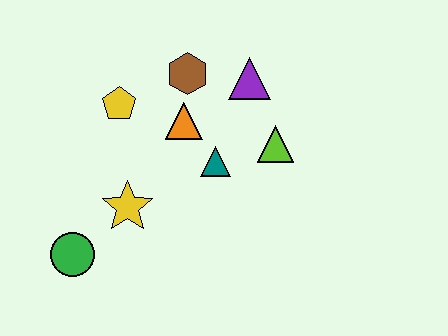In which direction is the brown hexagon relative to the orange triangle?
The brown hexagon is above the orange triangle.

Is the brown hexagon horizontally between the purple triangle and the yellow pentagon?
Yes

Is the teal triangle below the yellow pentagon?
Yes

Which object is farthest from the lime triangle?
The green circle is farthest from the lime triangle.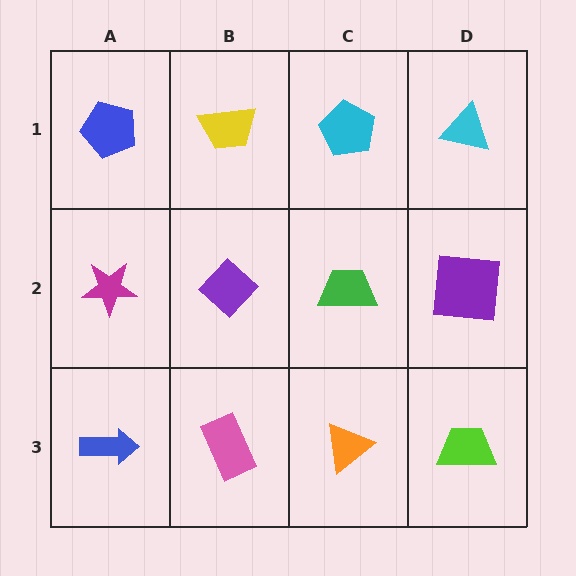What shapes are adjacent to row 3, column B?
A purple diamond (row 2, column B), a blue arrow (row 3, column A), an orange triangle (row 3, column C).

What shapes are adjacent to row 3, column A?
A magenta star (row 2, column A), a pink rectangle (row 3, column B).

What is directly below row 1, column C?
A green trapezoid.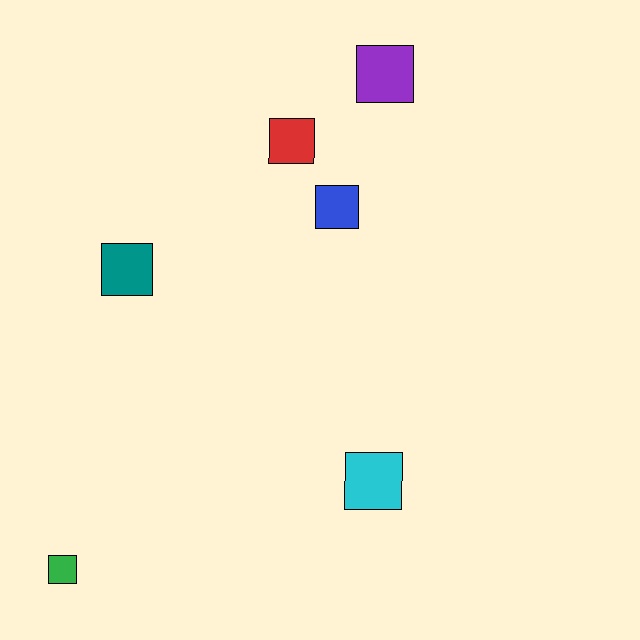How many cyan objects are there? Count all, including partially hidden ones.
There is 1 cyan object.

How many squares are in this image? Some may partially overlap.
There are 6 squares.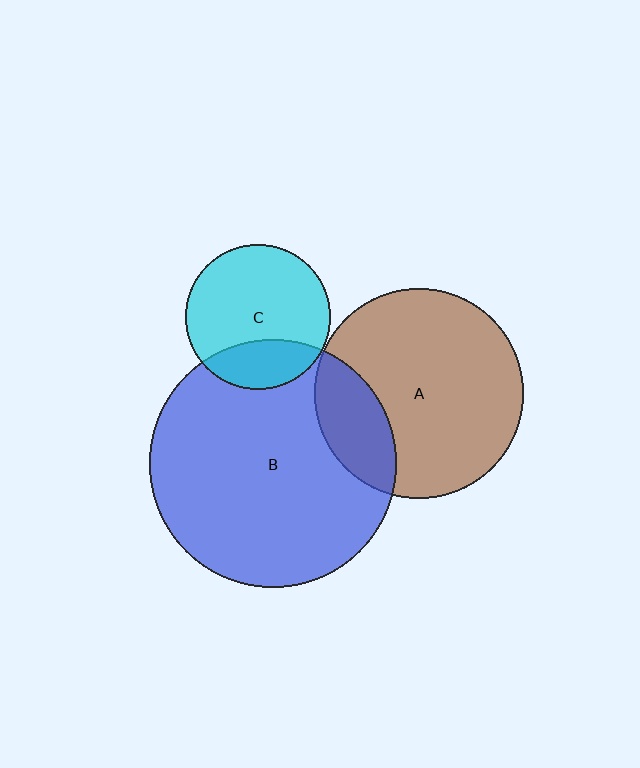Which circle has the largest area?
Circle B (blue).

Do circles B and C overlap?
Yes.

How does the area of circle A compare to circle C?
Approximately 2.1 times.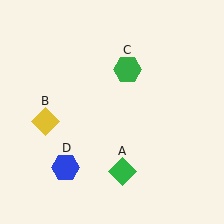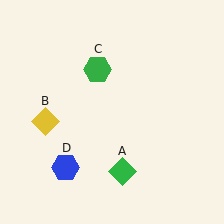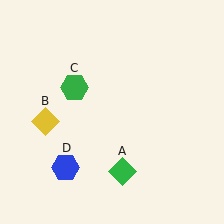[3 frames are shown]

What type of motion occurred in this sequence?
The green hexagon (object C) rotated counterclockwise around the center of the scene.